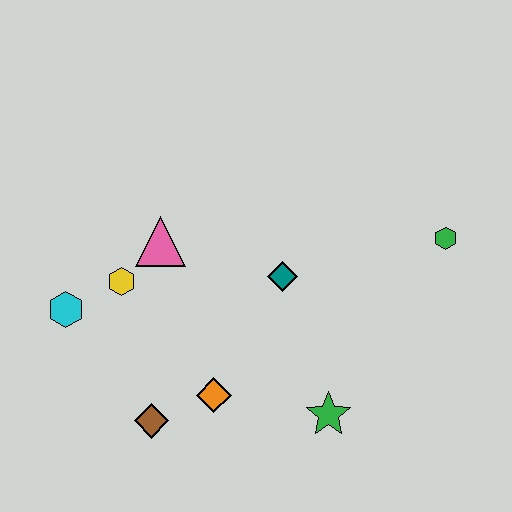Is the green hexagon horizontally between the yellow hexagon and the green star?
No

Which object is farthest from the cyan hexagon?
The green hexagon is farthest from the cyan hexagon.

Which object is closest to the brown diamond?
The orange diamond is closest to the brown diamond.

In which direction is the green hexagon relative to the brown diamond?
The green hexagon is to the right of the brown diamond.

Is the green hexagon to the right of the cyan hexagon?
Yes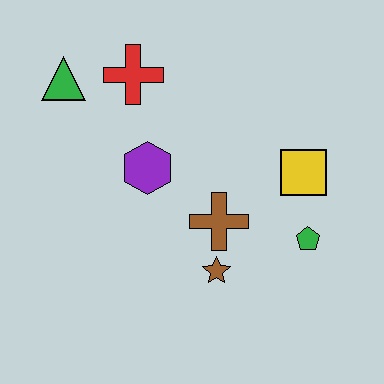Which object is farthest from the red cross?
The green pentagon is farthest from the red cross.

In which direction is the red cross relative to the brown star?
The red cross is above the brown star.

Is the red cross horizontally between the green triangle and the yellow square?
Yes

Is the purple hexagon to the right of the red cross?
Yes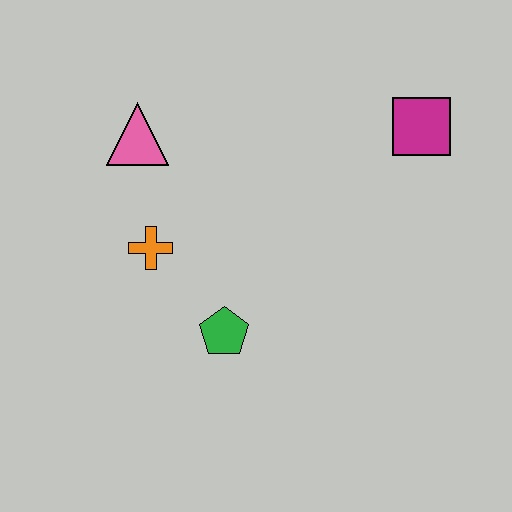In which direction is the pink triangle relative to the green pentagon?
The pink triangle is above the green pentagon.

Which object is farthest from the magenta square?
The orange cross is farthest from the magenta square.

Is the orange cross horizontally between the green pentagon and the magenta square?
No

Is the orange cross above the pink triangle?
No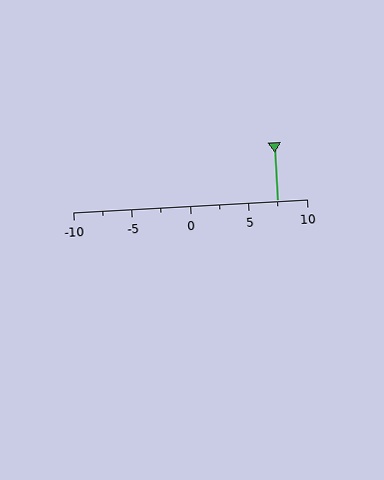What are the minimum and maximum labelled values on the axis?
The axis runs from -10 to 10.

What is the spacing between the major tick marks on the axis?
The major ticks are spaced 5 apart.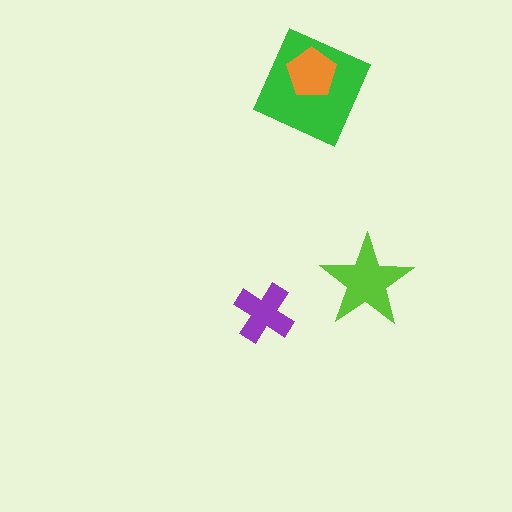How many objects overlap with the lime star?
0 objects overlap with the lime star.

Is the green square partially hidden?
Yes, it is partially covered by another shape.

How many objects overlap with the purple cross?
0 objects overlap with the purple cross.